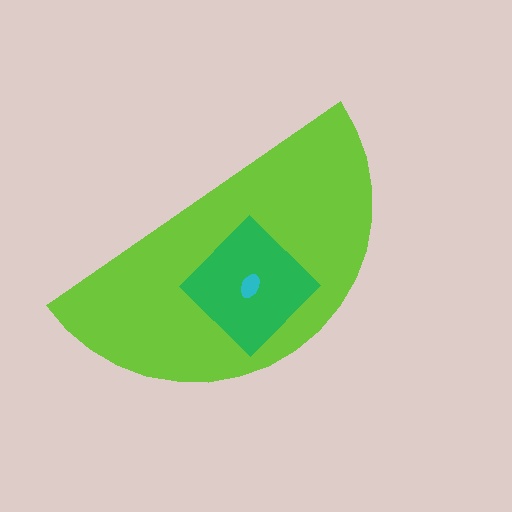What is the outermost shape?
The lime semicircle.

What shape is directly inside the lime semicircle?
The green diamond.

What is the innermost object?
The cyan ellipse.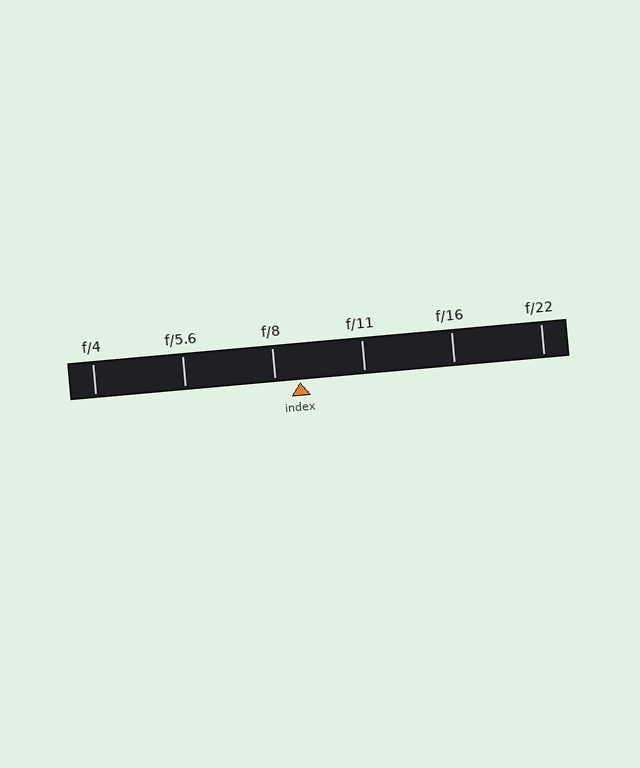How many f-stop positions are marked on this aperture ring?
There are 6 f-stop positions marked.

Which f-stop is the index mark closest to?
The index mark is closest to f/8.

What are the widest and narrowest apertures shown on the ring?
The widest aperture shown is f/4 and the narrowest is f/22.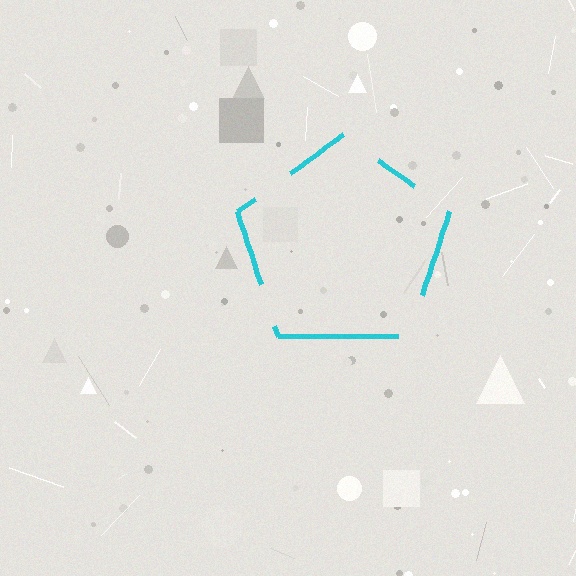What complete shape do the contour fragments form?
The contour fragments form a pentagon.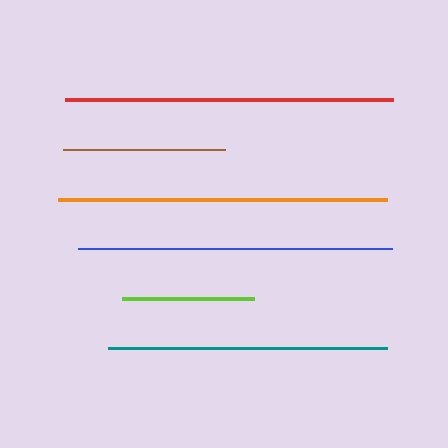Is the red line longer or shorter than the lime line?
The red line is longer than the lime line.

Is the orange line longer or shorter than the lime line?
The orange line is longer than the lime line.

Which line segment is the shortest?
The lime line is the shortest at approximately 131 pixels.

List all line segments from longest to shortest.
From longest to shortest: orange, red, blue, teal, brown, lime.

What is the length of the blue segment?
The blue segment is approximately 313 pixels long.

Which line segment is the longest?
The orange line is the longest at approximately 329 pixels.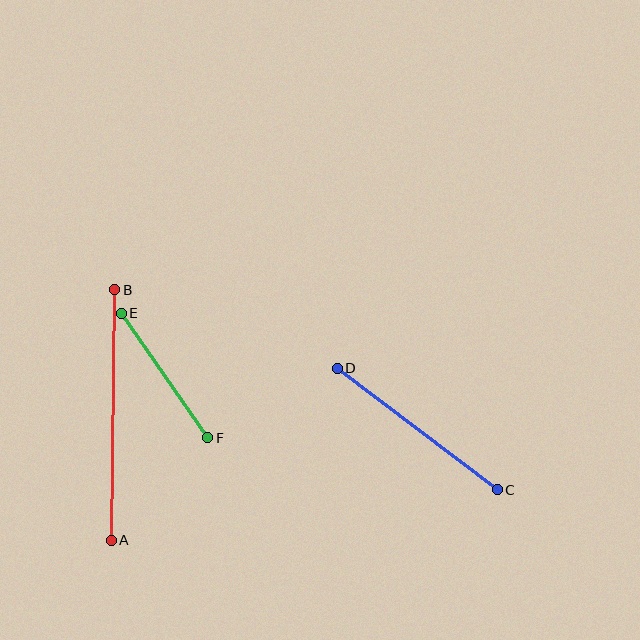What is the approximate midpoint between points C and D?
The midpoint is at approximately (417, 429) pixels.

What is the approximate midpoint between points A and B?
The midpoint is at approximately (113, 415) pixels.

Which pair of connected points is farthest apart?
Points A and B are farthest apart.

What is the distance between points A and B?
The distance is approximately 251 pixels.